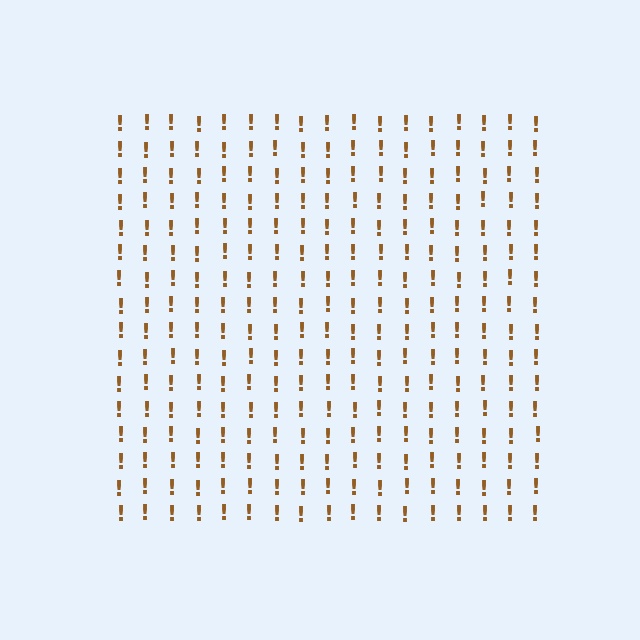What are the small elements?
The small elements are exclamation marks.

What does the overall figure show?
The overall figure shows a square.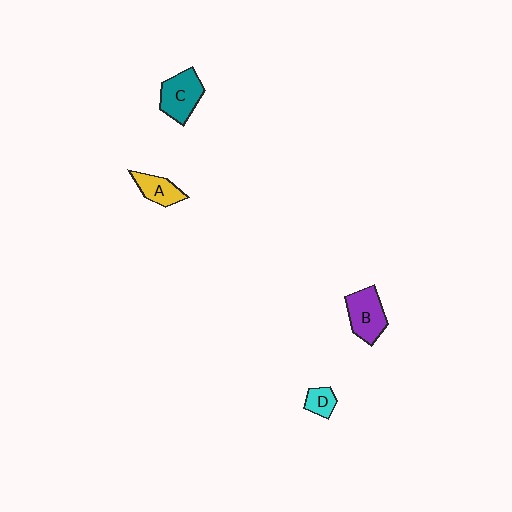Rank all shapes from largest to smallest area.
From largest to smallest: C (teal), B (purple), A (yellow), D (cyan).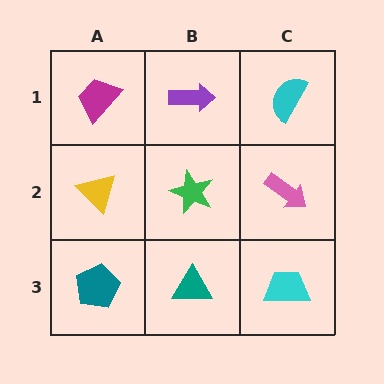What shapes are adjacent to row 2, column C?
A cyan semicircle (row 1, column C), a cyan trapezoid (row 3, column C), a green star (row 2, column B).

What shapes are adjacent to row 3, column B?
A green star (row 2, column B), a teal pentagon (row 3, column A), a cyan trapezoid (row 3, column C).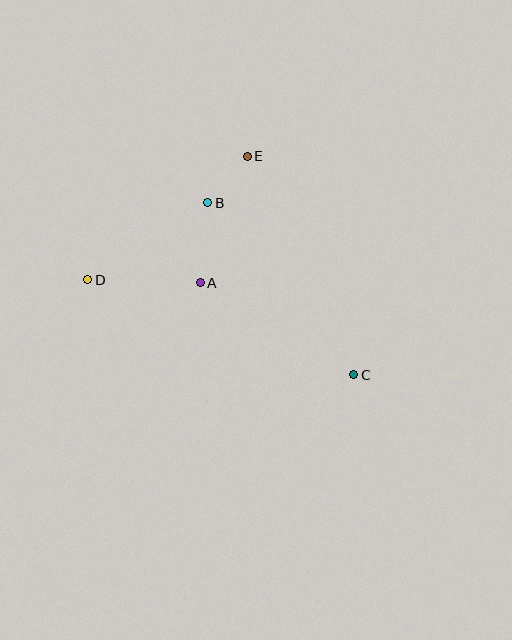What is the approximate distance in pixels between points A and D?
The distance between A and D is approximately 112 pixels.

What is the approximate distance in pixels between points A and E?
The distance between A and E is approximately 135 pixels.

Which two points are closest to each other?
Points B and E are closest to each other.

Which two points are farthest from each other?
Points C and D are farthest from each other.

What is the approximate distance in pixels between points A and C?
The distance between A and C is approximately 179 pixels.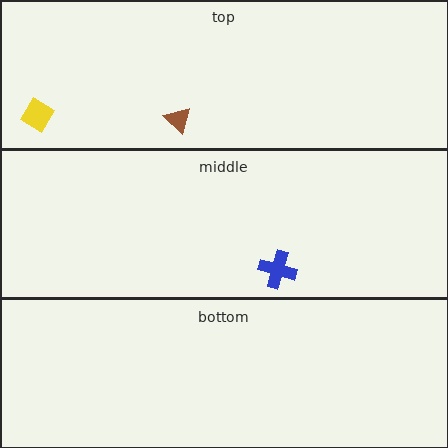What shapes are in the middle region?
The blue cross.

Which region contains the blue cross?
The middle region.